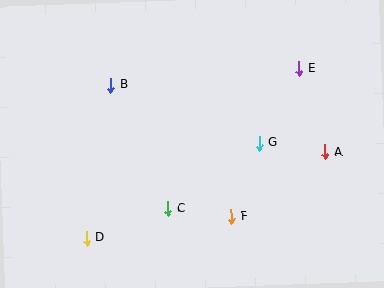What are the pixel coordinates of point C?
Point C is at (168, 209).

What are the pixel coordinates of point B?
Point B is at (111, 85).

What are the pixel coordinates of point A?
Point A is at (325, 152).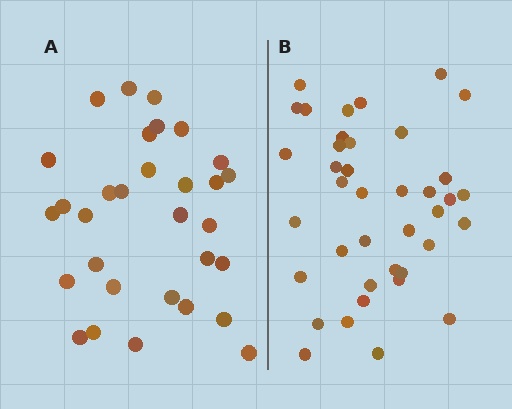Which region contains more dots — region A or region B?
Region B (the right region) has more dots.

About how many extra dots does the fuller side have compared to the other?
Region B has roughly 8 or so more dots than region A.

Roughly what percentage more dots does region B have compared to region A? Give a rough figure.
About 25% more.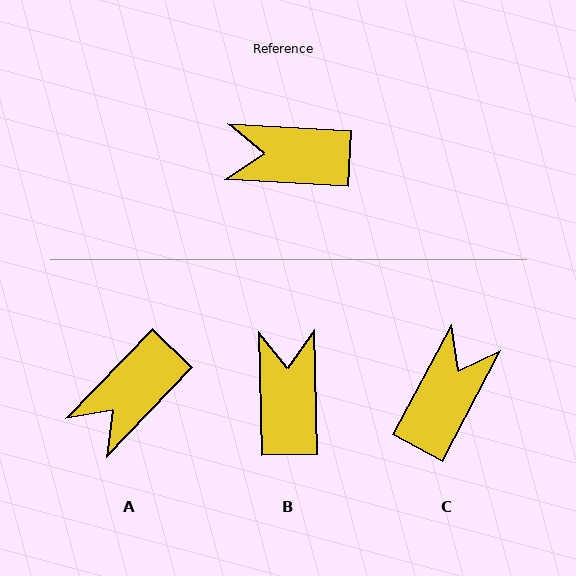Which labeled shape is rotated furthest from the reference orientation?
C, about 115 degrees away.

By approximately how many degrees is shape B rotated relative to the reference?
Approximately 85 degrees clockwise.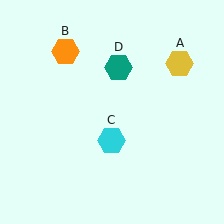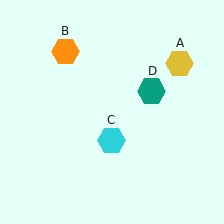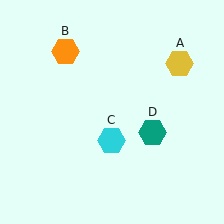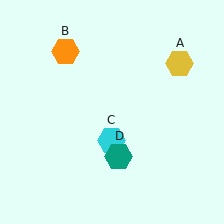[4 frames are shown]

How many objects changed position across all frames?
1 object changed position: teal hexagon (object D).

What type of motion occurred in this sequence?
The teal hexagon (object D) rotated clockwise around the center of the scene.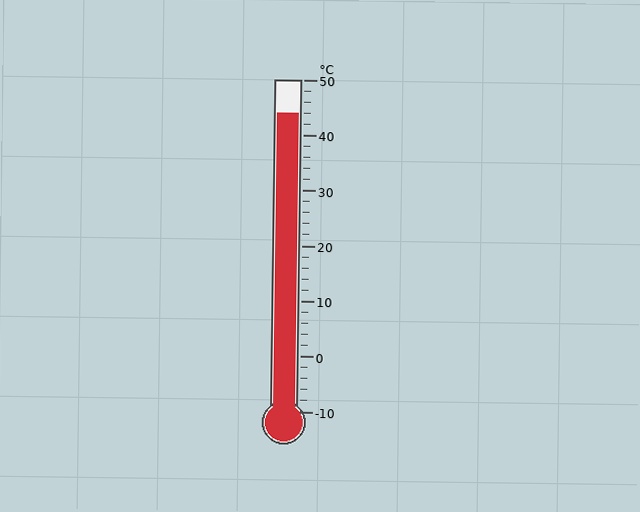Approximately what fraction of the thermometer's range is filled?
The thermometer is filled to approximately 90% of its range.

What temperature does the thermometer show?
The thermometer shows approximately 44°C.